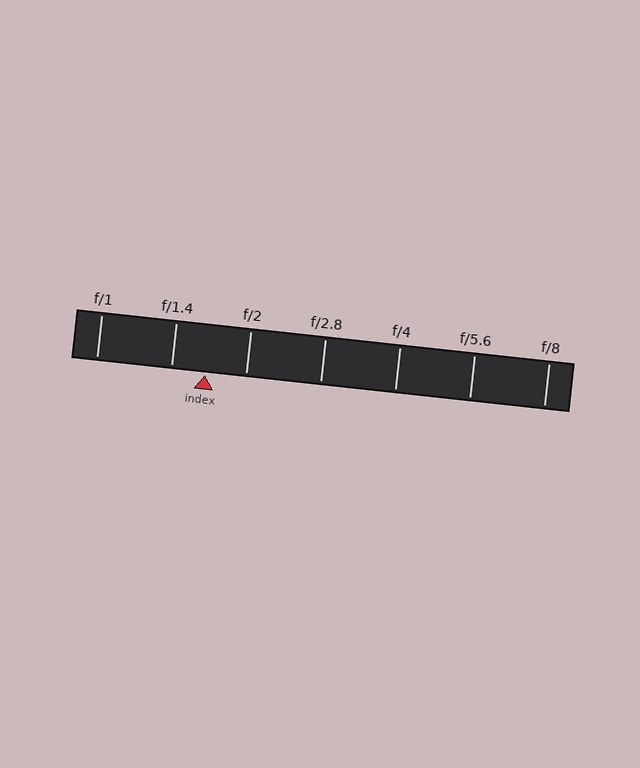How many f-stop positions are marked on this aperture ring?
There are 7 f-stop positions marked.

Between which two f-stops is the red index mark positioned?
The index mark is between f/1.4 and f/2.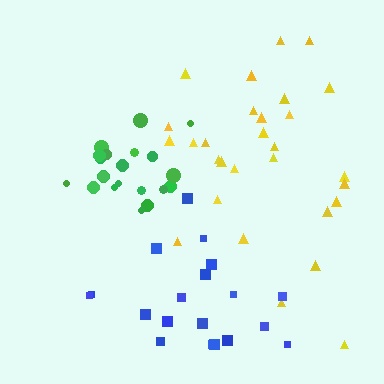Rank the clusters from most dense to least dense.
green, blue, yellow.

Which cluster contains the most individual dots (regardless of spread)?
Yellow (29).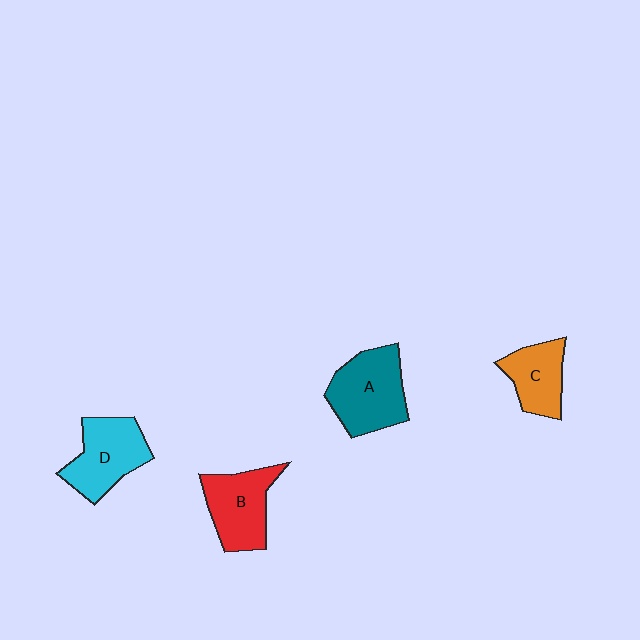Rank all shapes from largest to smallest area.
From largest to smallest: A (teal), D (cyan), B (red), C (orange).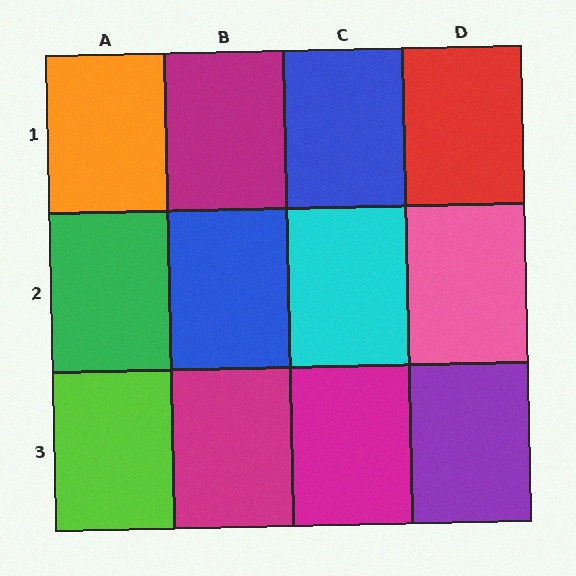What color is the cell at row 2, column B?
Blue.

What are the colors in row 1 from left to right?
Orange, magenta, blue, red.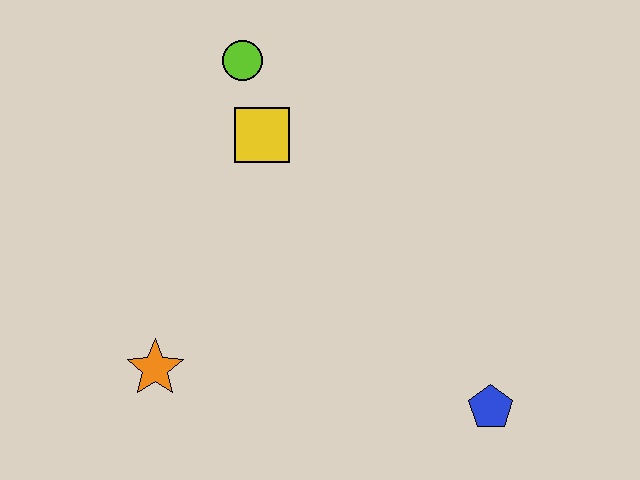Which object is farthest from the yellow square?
The blue pentagon is farthest from the yellow square.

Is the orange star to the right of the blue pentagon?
No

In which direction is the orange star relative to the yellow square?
The orange star is below the yellow square.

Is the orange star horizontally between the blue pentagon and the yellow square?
No